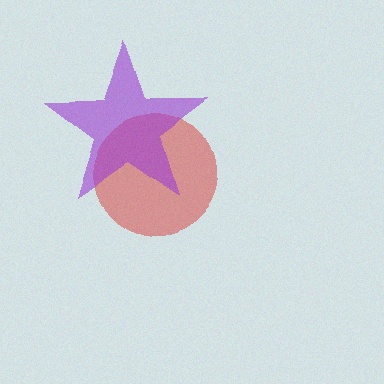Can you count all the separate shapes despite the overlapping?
Yes, there are 2 separate shapes.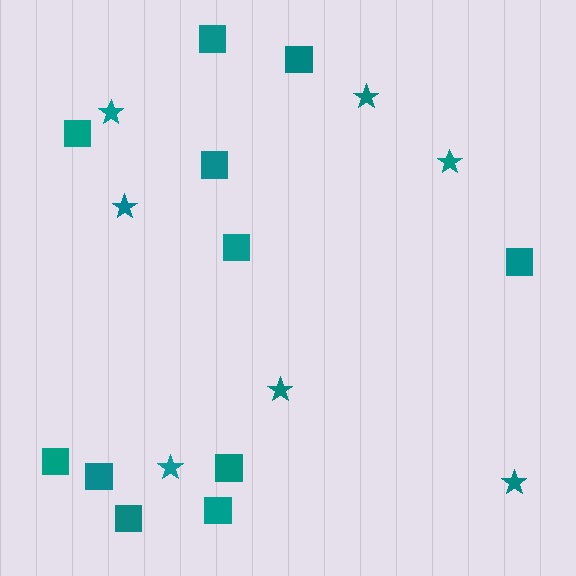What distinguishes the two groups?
There are 2 groups: one group of squares (11) and one group of stars (7).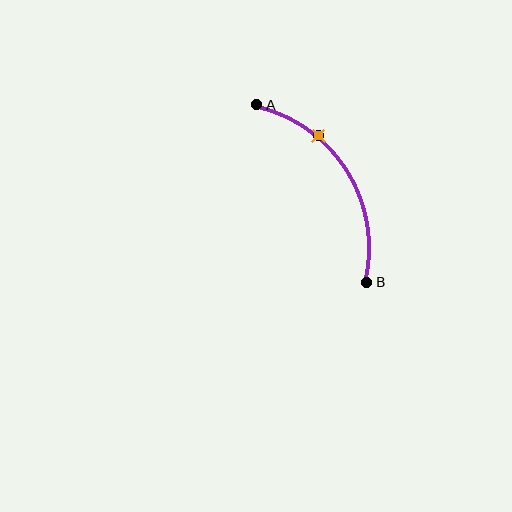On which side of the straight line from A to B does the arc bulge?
The arc bulges to the right of the straight line connecting A and B.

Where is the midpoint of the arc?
The arc midpoint is the point on the curve farthest from the straight line joining A and B. It sits to the right of that line.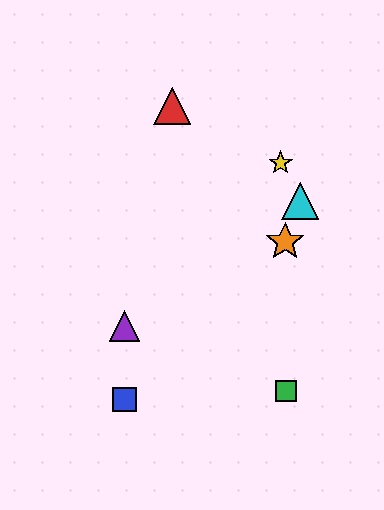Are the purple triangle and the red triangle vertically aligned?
No, the purple triangle is at x≈125 and the red triangle is at x≈172.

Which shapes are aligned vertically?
The blue square, the purple triangle are aligned vertically.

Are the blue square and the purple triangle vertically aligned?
Yes, both are at x≈125.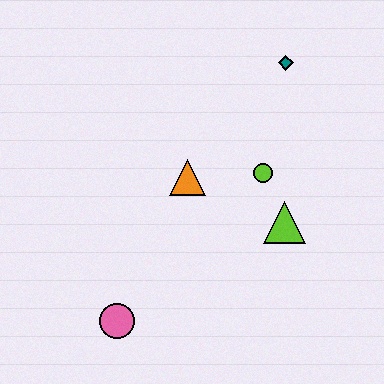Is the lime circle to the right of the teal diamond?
No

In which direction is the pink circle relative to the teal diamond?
The pink circle is below the teal diamond.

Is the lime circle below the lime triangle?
No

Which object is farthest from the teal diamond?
The pink circle is farthest from the teal diamond.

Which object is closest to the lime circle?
The lime triangle is closest to the lime circle.